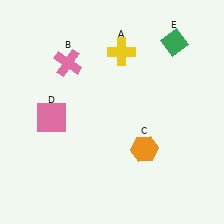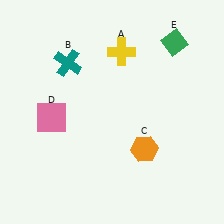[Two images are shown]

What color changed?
The cross (B) changed from pink in Image 1 to teal in Image 2.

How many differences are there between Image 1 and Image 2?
There is 1 difference between the two images.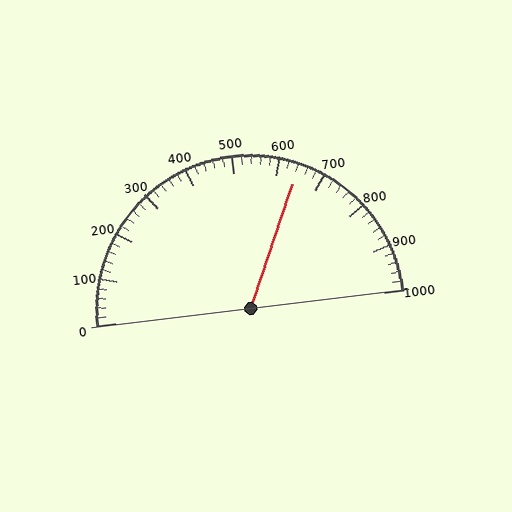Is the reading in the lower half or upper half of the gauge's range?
The reading is in the upper half of the range (0 to 1000).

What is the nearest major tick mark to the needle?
The nearest major tick mark is 600.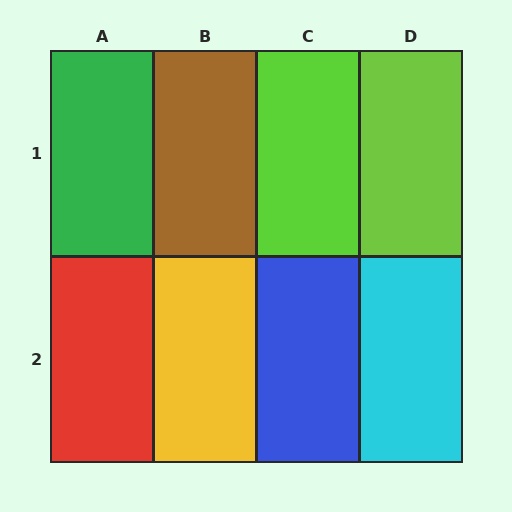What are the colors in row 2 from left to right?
Red, yellow, blue, cyan.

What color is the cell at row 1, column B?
Brown.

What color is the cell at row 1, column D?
Lime.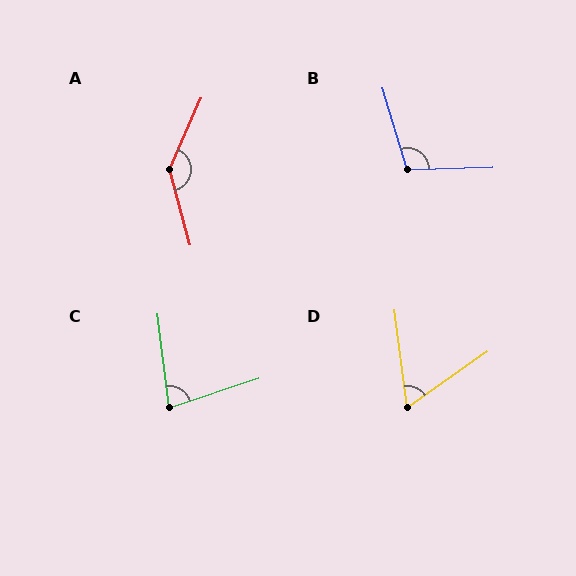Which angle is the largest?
A, at approximately 142 degrees.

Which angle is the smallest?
D, at approximately 62 degrees.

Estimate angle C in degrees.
Approximately 79 degrees.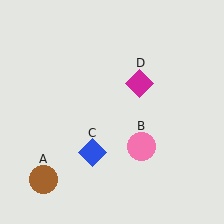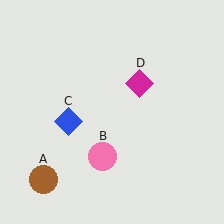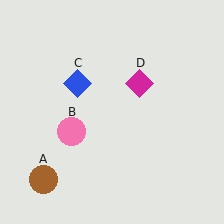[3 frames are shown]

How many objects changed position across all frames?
2 objects changed position: pink circle (object B), blue diamond (object C).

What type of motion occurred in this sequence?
The pink circle (object B), blue diamond (object C) rotated clockwise around the center of the scene.